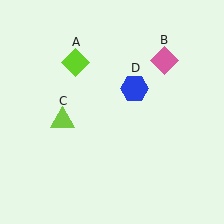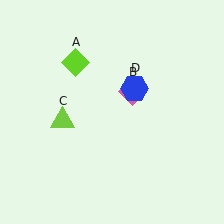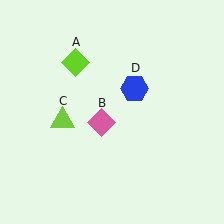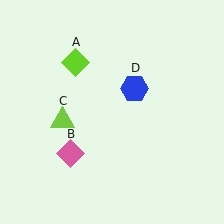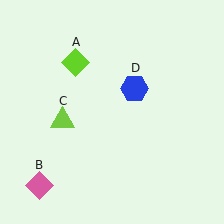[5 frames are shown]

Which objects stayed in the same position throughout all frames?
Lime diamond (object A) and lime triangle (object C) and blue hexagon (object D) remained stationary.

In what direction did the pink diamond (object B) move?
The pink diamond (object B) moved down and to the left.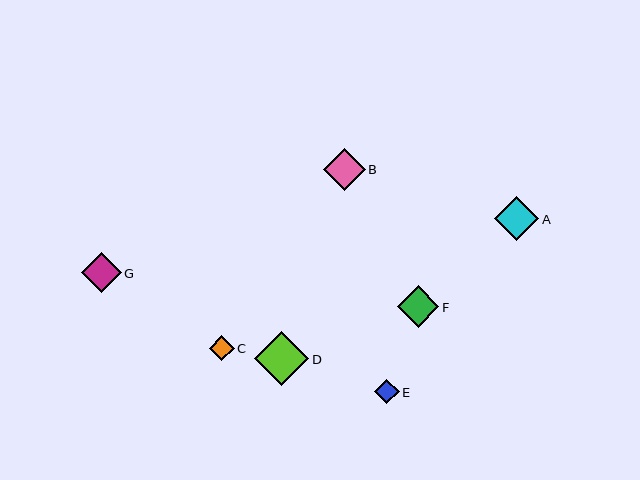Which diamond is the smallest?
Diamond E is the smallest with a size of approximately 25 pixels.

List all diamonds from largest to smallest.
From largest to smallest: D, A, B, F, G, C, E.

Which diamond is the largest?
Diamond D is the largest with a size of approximately 54 pixels.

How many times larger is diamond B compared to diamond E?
Diamond B is approximately 1.7 times the size of diamond E.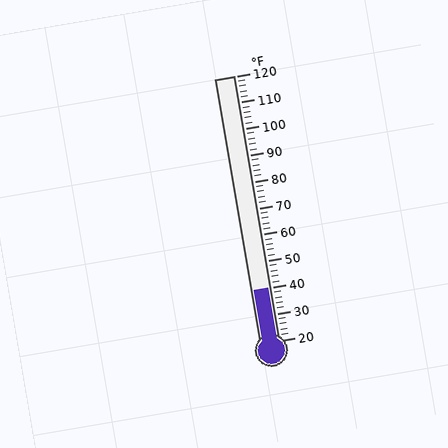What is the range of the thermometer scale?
The thermometer scale ranges from 20°F to 120°F.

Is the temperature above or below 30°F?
The temperature is above 30°F.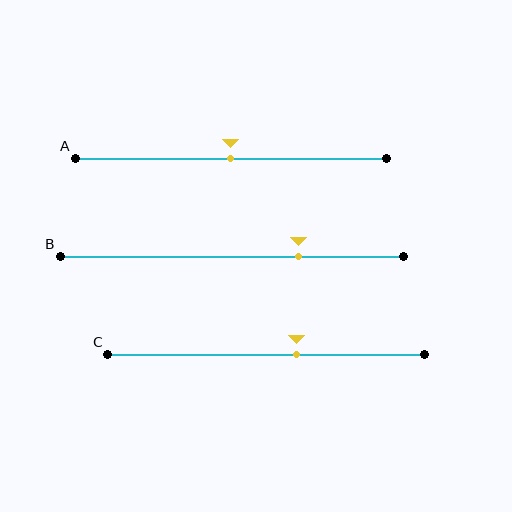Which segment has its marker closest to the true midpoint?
Segment A has its marker closest to the true midpoint.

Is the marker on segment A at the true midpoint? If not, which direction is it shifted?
Yes, the marker on segment A is at the true midpoint.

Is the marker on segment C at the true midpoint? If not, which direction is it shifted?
No, the marker on segment C is shifted to the right by about 10% of the segment length.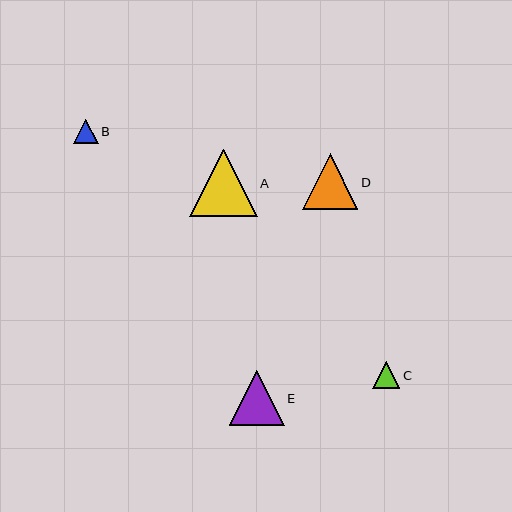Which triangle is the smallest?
Triangle B is the smallest with a size of approximately 25 pixels.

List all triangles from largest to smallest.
From largest to smallest: A, D, E, C, B.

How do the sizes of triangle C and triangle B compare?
Triangle C and triangle B are approximately the same size.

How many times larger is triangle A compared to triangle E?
Triangle A is approximately 1.2 times the size of triangle E.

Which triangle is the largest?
Triangle A is the largest with a size of approximately 67 pixels.